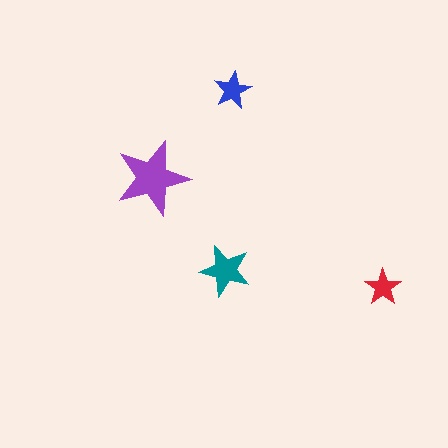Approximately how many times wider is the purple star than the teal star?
About 1.5 times wider.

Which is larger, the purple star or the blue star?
The purple one.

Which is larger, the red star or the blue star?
The blue one.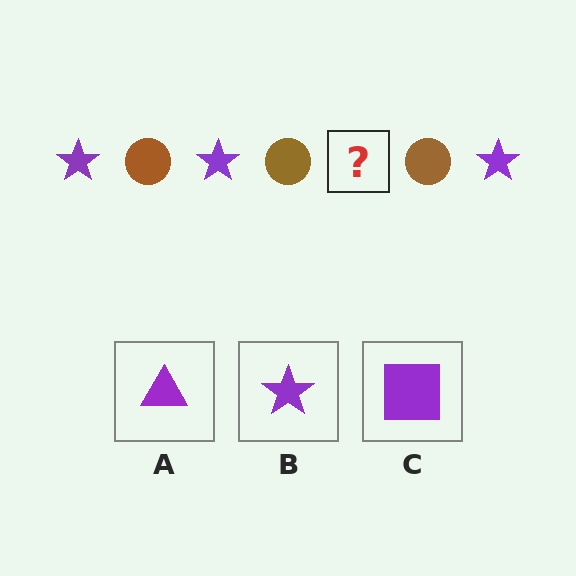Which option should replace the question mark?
Option B.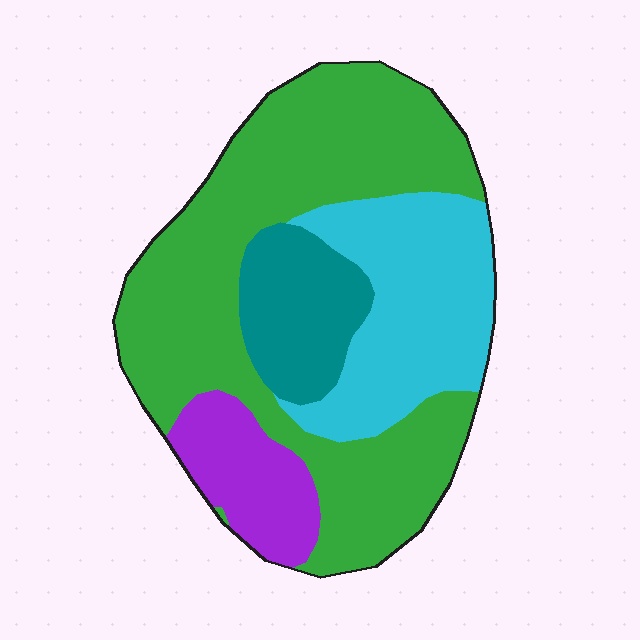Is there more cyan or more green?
Green.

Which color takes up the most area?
Green, at roughly 55%.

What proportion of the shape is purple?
Purple covers about 10% of the shape.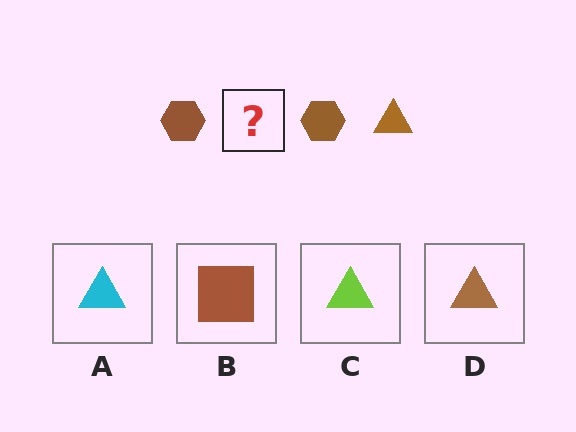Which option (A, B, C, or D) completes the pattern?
D.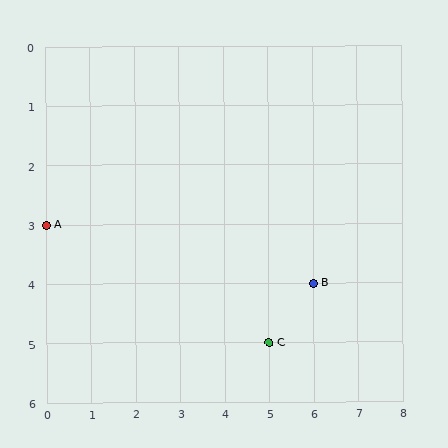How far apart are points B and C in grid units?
Points B and C are 1 column and 1 row apart (about 1.4 grid units diagonally).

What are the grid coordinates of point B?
Point B is at grid coordinates (6, 4).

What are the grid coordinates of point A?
Point A is at grid coordinates (0, 3).